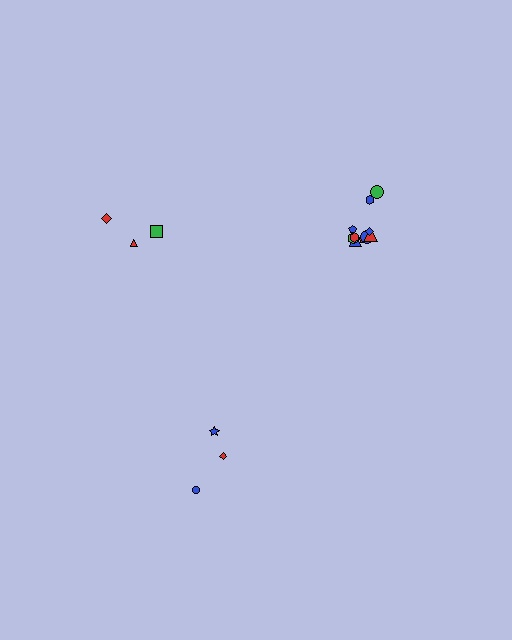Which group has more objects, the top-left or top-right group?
The top-right group.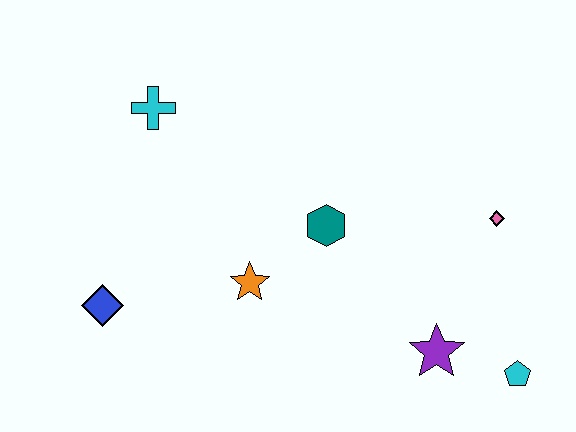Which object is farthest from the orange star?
The cyan pentagon is farthest from the orange star.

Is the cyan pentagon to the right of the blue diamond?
Yes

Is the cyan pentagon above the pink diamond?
No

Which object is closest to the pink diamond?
The purple star is closest to the pink diamond.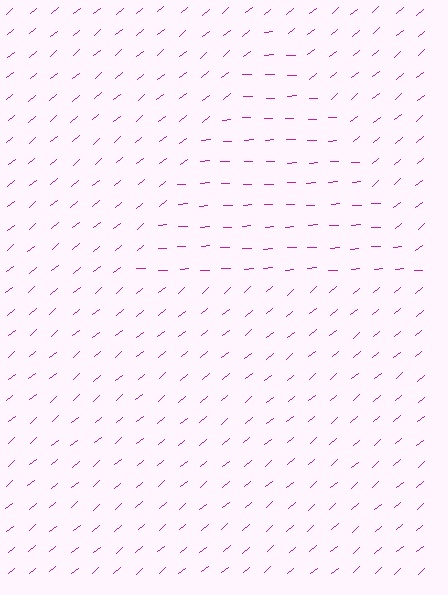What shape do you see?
I see a triangle.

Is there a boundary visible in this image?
Yes, there is a texture boundary formed by a change in line orientation.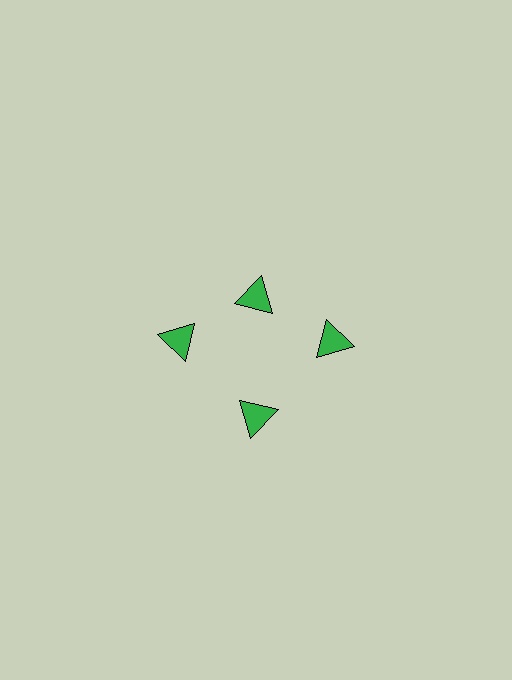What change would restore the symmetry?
The symmetry would be restored by moving it outward, back onto the ring so that all 4 triangles sit at equal angles and equal distance from the center.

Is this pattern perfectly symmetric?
No. The 4 green triangles are arranged in a ring, but one element near the 12 o'clock position is pulled inward toward the center, breaking the 4-fold rotational symmetry.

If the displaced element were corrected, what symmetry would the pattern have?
It would have 4-fold rotational symmetry — the pattern would map onto itself every 90 degrees.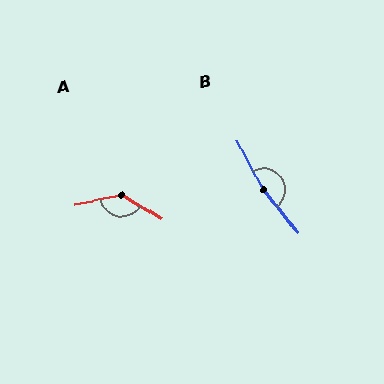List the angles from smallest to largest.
A (137°), B (169°).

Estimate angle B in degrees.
Approximately 169 degrees.